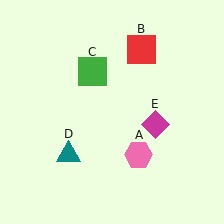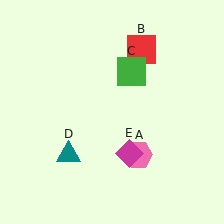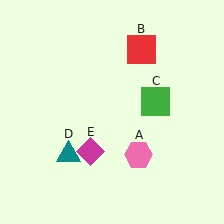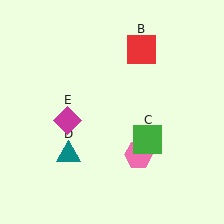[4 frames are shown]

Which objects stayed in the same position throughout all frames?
Pink hexagon (object A) and red square (object B) and teal triangle (object D) remained stationary.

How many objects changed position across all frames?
2 objects changed position: green square (object C), magenta diamond (object E).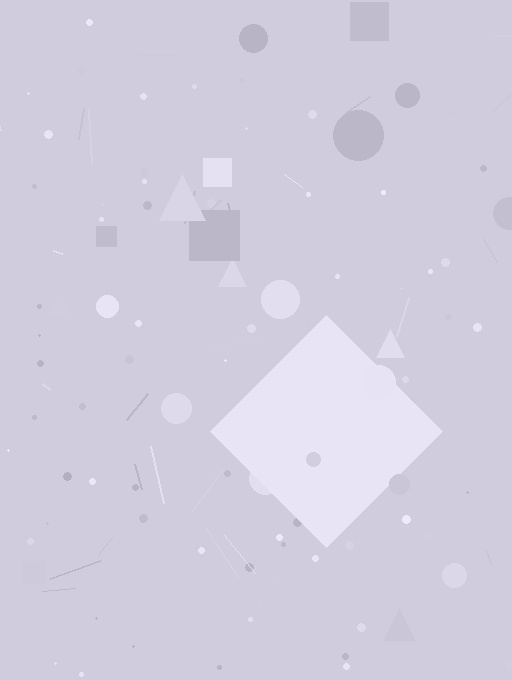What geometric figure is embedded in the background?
A diamond is embedded in the background.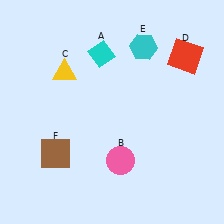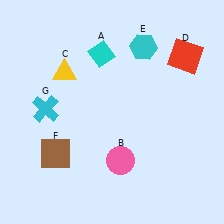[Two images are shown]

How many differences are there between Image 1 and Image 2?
There is 1 difference between the two images.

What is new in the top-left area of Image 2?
A cyan cross (G) was added in the top-left area of Image 2.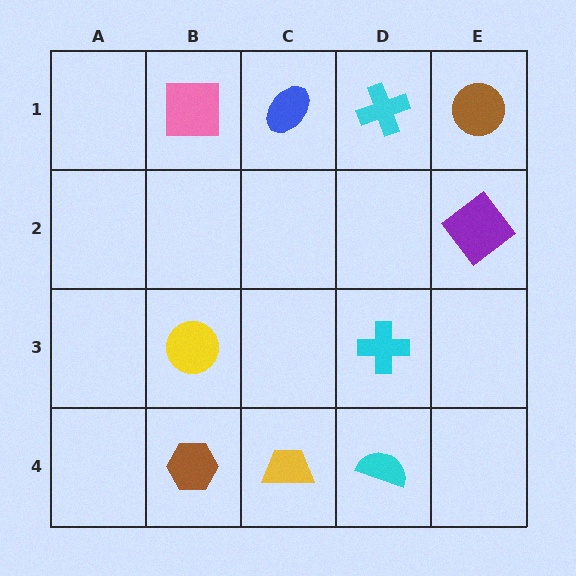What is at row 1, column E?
A brown circle.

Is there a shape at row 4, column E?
No, that cell is empty.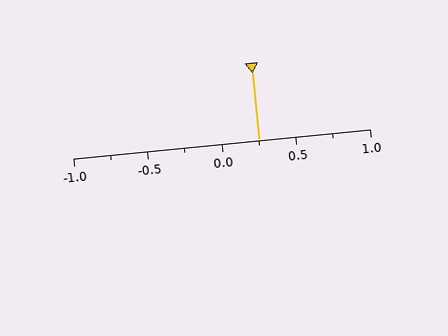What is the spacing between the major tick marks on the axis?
The major ticks are spaced 0.5 apart.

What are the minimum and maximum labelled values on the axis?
The axis runs from -1.0 to 1.0.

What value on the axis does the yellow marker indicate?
The marker indicates approximately 0.25.